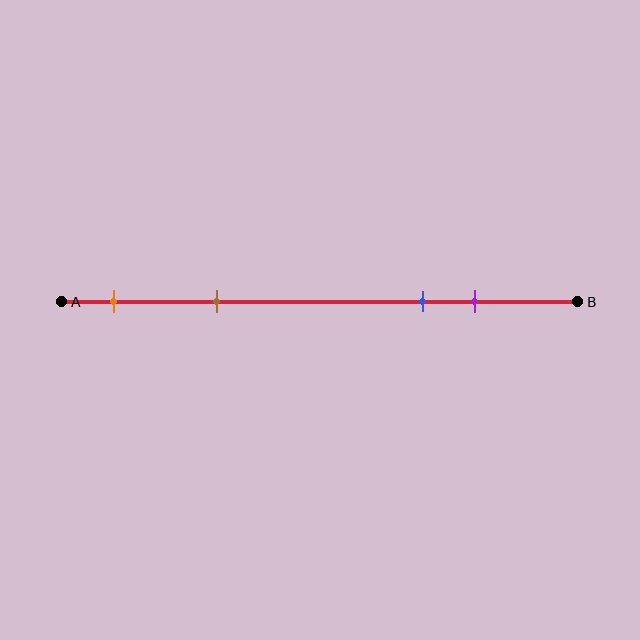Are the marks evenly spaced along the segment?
No, the marks are not evenly spaced.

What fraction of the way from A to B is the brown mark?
The brown mark is approximately 30% (0.3) of the way from A to B.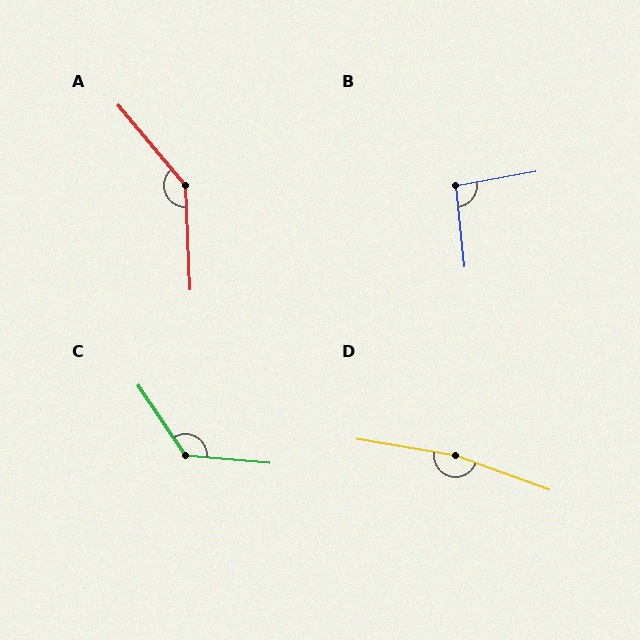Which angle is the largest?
D, at approximately 169 degrees.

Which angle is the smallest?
B, at approximately 94 degrees.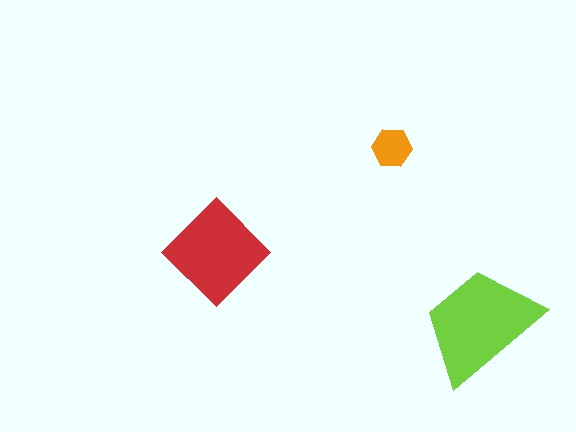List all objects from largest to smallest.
The lime trapezoid, the red diamond, the orange hexagon.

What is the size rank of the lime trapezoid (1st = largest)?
1st.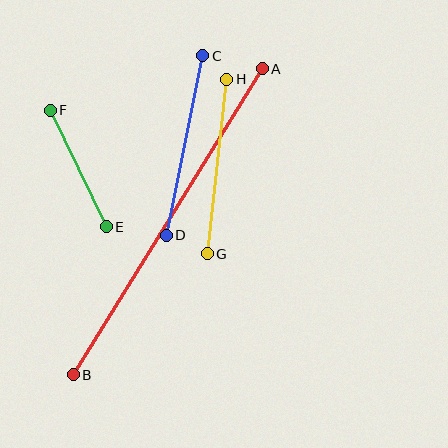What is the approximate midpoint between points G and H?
The midpoint is at approximately (217, 166) pixels.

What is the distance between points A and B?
The distance is approximately 360 pixels.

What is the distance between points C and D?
The distance is approximately 184 pixels.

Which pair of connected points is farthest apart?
Points A and B are farthest apart.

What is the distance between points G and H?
The distance is approximately 176 pixels.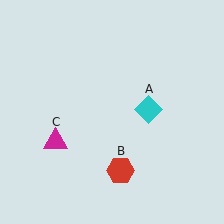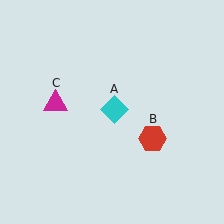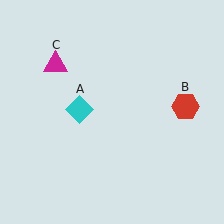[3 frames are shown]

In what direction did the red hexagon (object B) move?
The red hexagon (object B) moved up and to the right.